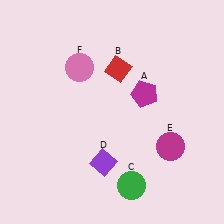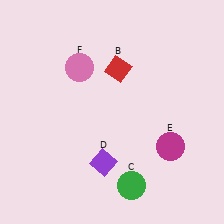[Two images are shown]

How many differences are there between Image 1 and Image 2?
There is 1 difference between the two images.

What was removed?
The magenta pentagon (A) was removed in Image 2.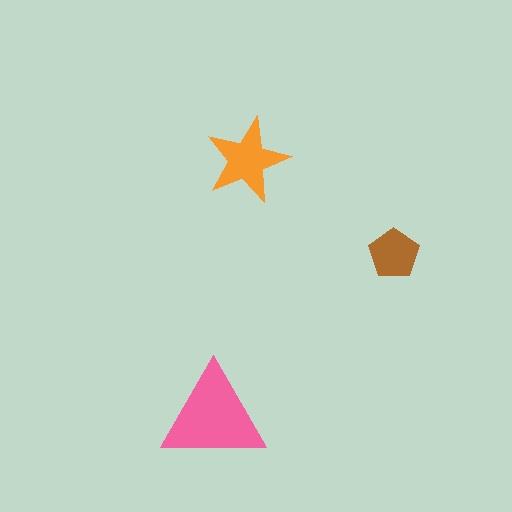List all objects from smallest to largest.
The brown pentagon, the orange star, the pink triangle.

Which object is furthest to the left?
The pink triangle is leftmost.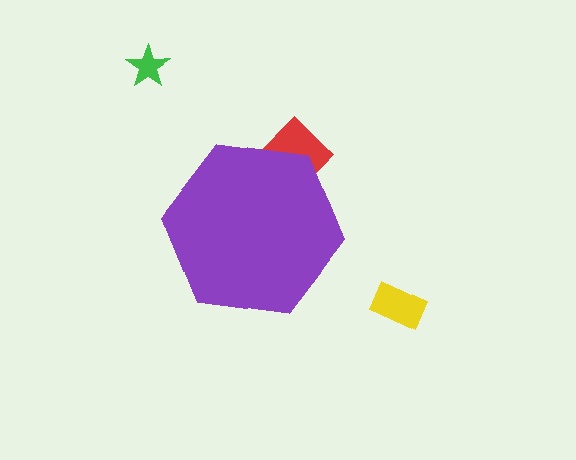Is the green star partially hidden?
No, the green star is fully visible.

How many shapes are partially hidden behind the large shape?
1 shape is partially hidden.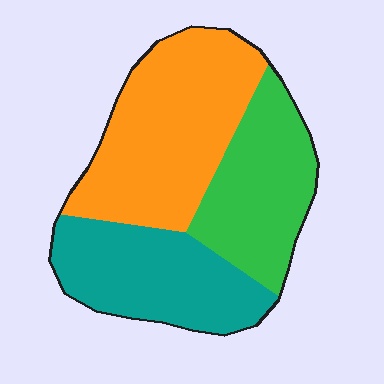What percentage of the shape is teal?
Teal covers 30% of the shape.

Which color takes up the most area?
Orange, at roughly 40%.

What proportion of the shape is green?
Green covers about 30% of the shape.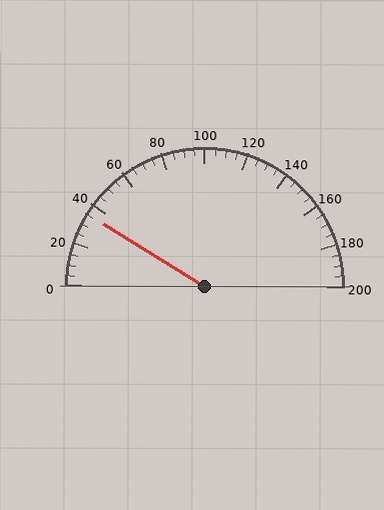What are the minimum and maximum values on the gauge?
The gauge ranges from 0 to 200.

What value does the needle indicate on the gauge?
The needle indicates approximately 35.